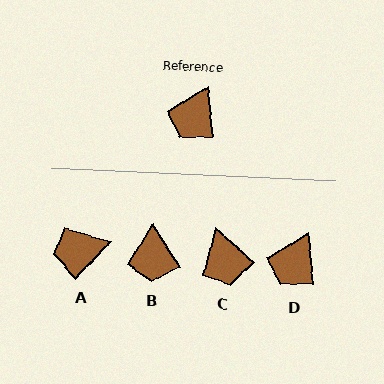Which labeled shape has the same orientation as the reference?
D.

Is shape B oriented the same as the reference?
No, it is off by about 27 degrees.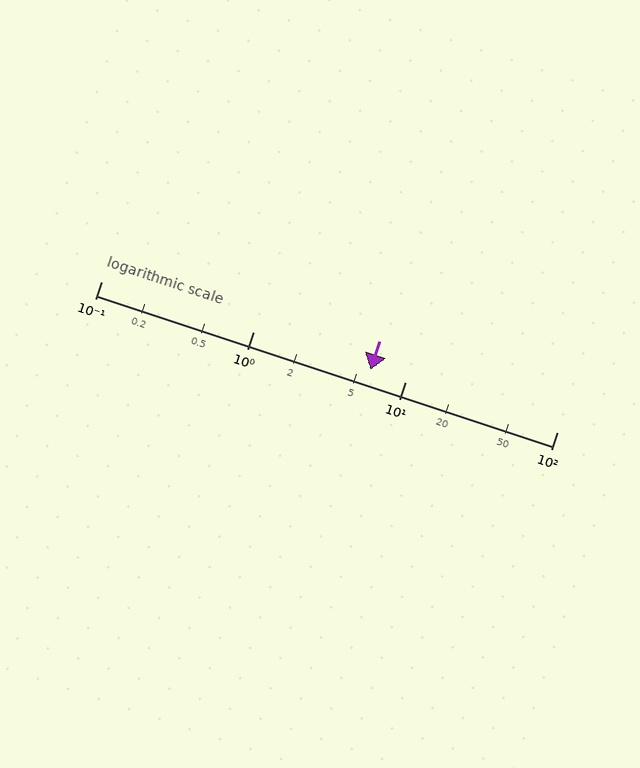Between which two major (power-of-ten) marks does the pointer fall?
The pointer is between 1 and 10.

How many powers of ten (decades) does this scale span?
The scale spans 3 decades, from 0.1 to 100.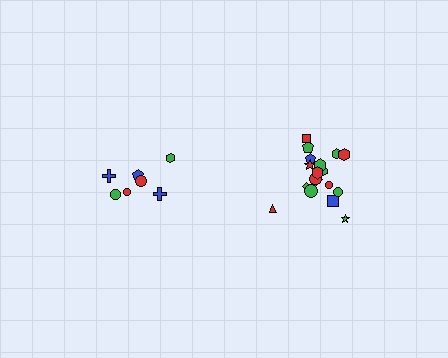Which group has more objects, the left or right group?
The right group.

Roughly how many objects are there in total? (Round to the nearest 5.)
Roughly 25 objects in total.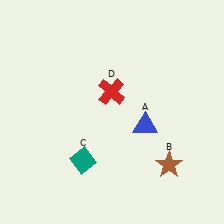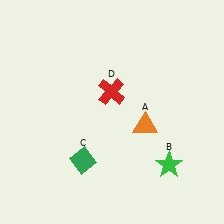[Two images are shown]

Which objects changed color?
A changed from blue to orange. B changed from brown to green. C changed from teal to green.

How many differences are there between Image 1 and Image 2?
There are 3 differences between the two images.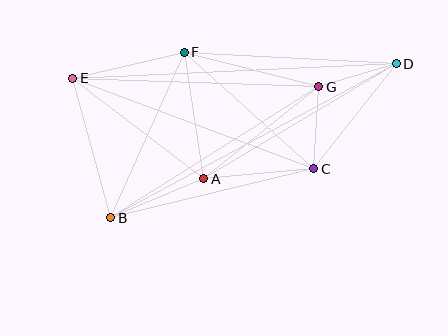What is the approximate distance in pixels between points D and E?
The distance between D and E is approximately 324 pixels.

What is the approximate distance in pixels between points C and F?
The distance between C and F is approximately 174 pixels.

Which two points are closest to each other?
Points D and G are closest to each other.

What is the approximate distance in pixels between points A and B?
The distance between A and B is approximately 101 pixels.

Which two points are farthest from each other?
Points B and D are farthest from each other.